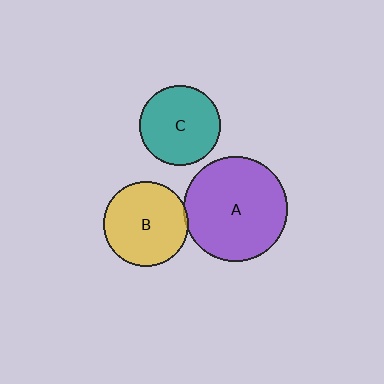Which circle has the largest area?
Circle A (purple).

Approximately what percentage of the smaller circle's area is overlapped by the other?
Approximately 5%.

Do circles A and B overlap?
Yes.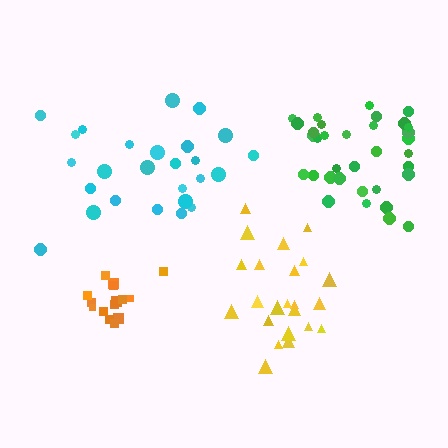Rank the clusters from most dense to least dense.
orange, green, yellow, cyan.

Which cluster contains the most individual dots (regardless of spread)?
Green (34).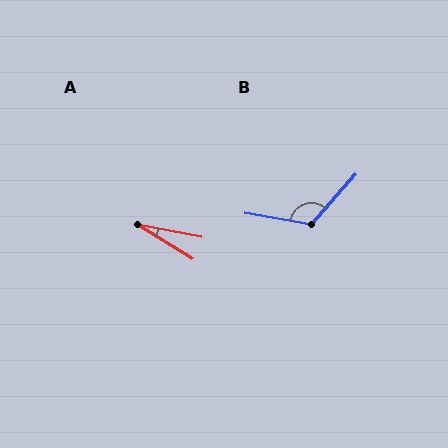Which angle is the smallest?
A, at approximately 21 degrees.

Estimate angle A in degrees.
Approximately 21 degrees.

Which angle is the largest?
B, at approximately 121 degrees.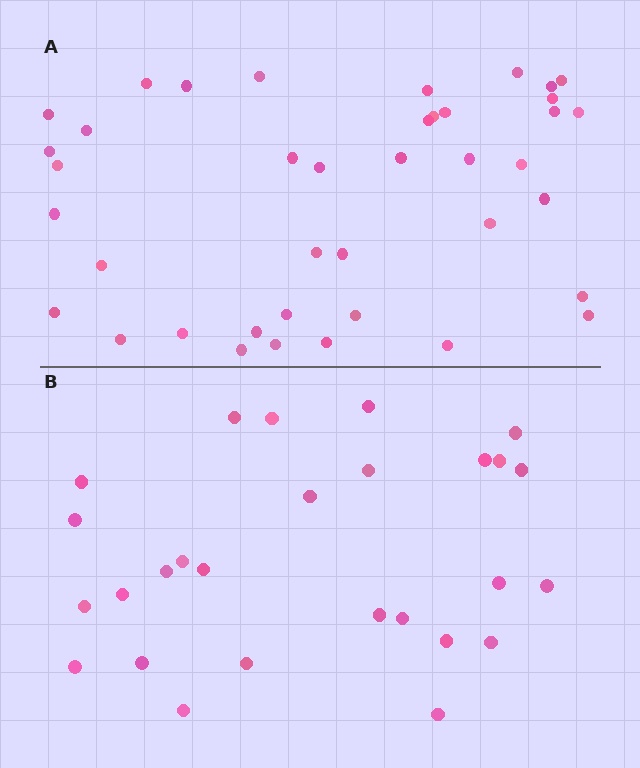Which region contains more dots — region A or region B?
Region A (the top region) has more dots.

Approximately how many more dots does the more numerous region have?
Region A has approximately 15 more dots than region B.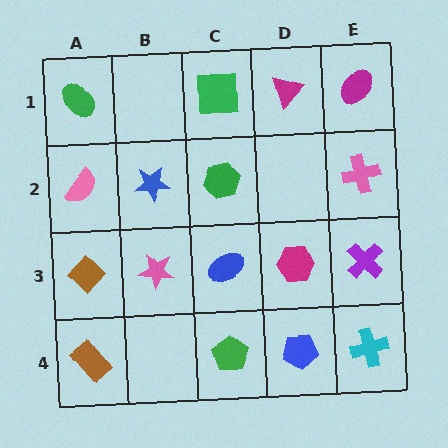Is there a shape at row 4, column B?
No, that cell is empty.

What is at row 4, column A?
A brown rectangle.